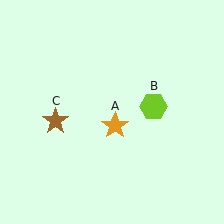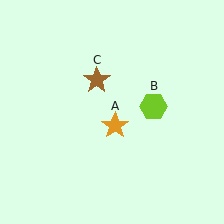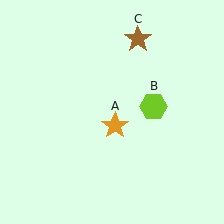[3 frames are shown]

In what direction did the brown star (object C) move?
The brown star (object C) moved up and to the right.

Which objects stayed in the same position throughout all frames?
Orange star (object A) and lime hexagon (object B) remained stationary.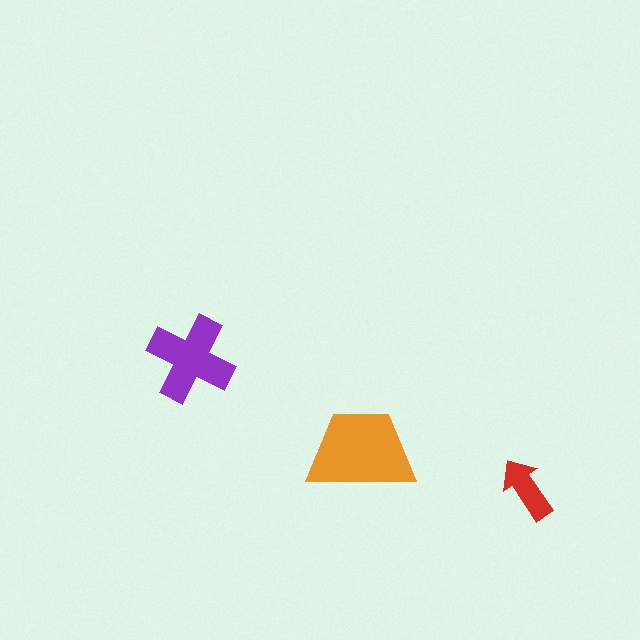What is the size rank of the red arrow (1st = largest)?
3rd.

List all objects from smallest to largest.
The red arrow, the purple cross, the orange trapezoid.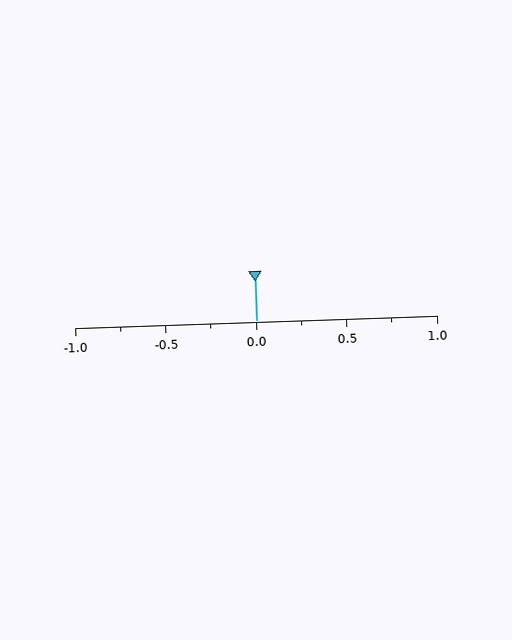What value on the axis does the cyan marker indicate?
The marker indicates approximately 0.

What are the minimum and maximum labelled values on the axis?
The axis runs from -1.0 to 1.0.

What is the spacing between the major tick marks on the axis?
The major ticks are spaced 0.5 apart.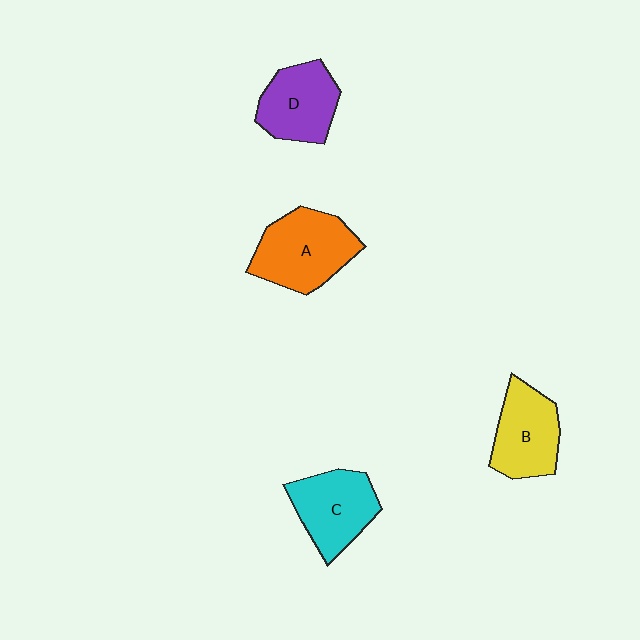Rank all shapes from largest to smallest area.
From largest to smallest: A (orange), C (cyan), B (yellow), D (purple).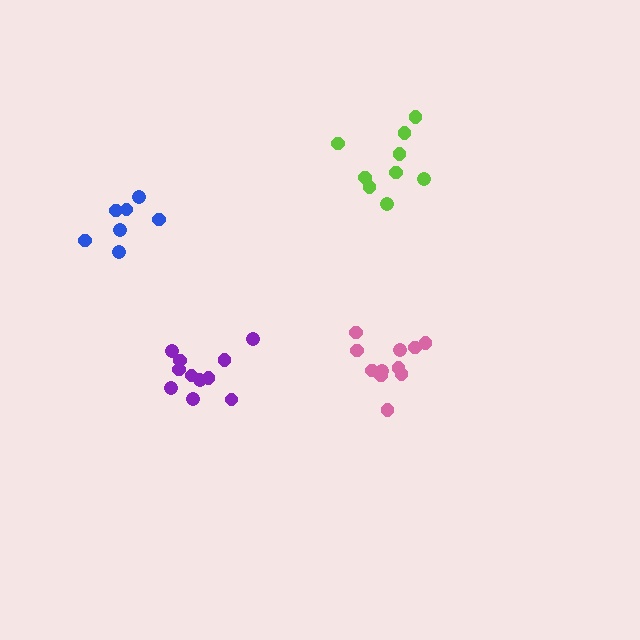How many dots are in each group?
Group 1: 9 dots, Group 2: 11 dots, Group 3: 11 dots, Group 4: 7 dots (38 total).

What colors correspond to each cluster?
The clusters are colored: lime, purple, pink, blue.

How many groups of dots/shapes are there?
There are 4 groups.